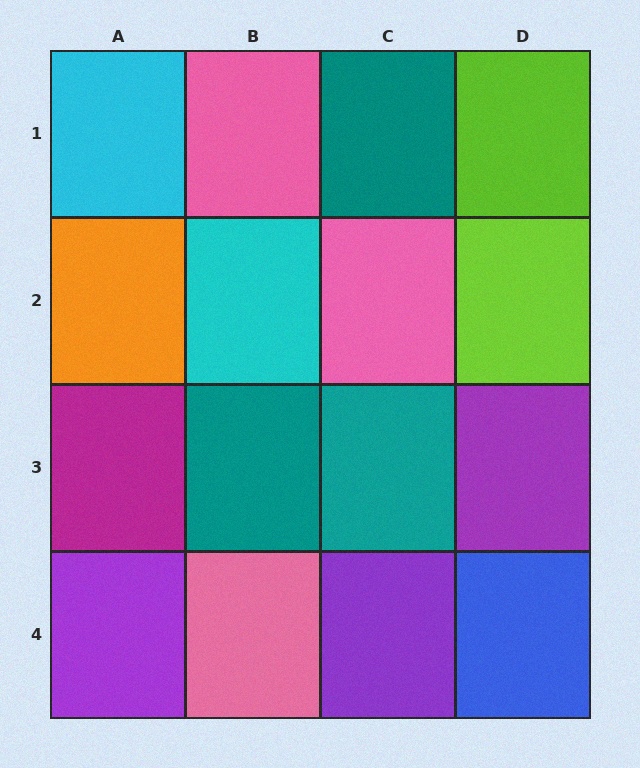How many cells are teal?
3 cells are teal.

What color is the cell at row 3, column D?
Purple.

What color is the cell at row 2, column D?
Lime.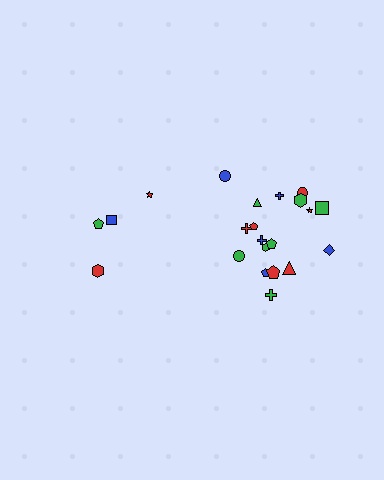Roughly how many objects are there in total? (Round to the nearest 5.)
Roughly 20 objects in total.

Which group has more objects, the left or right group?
The right group.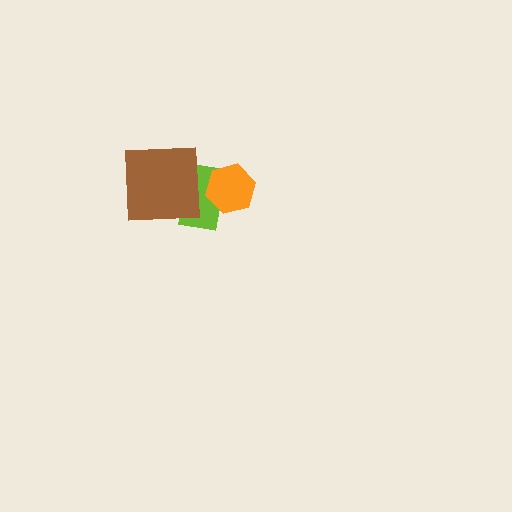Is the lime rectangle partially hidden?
Yes, it is partially covered by another shape.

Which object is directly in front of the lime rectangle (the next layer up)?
The brown square is directly in front of the lime rectangle.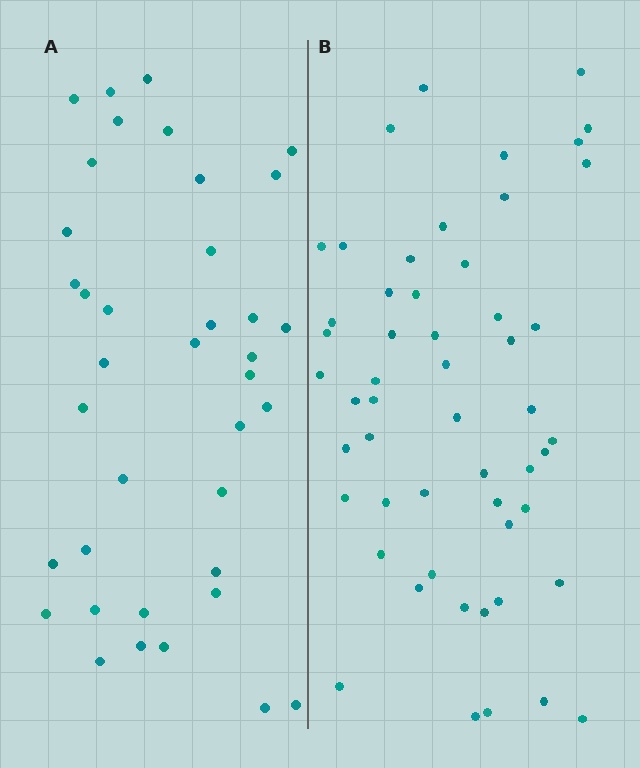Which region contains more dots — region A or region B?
Region B (the right region) has more dots.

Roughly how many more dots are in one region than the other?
Region B has approximately 15 more dots than region A.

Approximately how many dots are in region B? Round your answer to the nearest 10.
About 50 dots. (The exact count is 53, which rounds to 50.)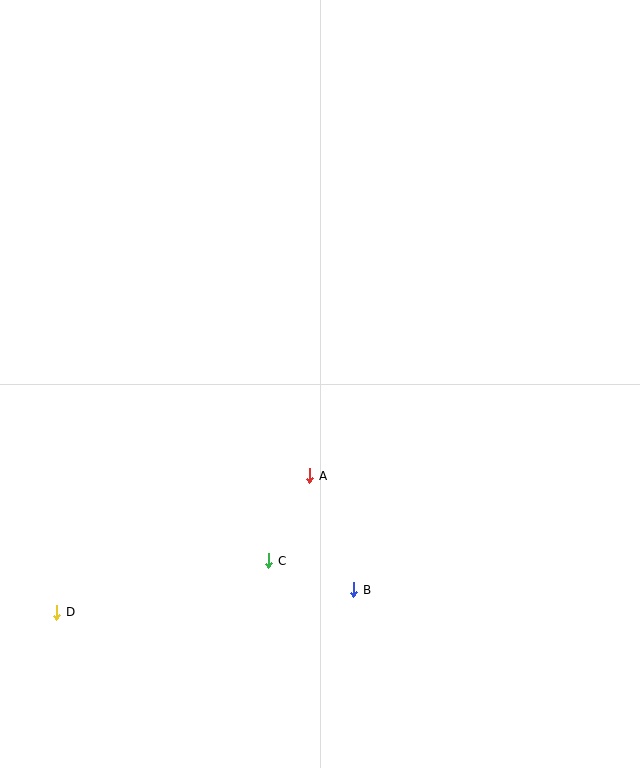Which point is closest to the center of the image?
Point A at (310, 476) is closest to the center.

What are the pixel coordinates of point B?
Point B is at (354, 590).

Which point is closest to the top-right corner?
Point A is closest to the top-right corner.